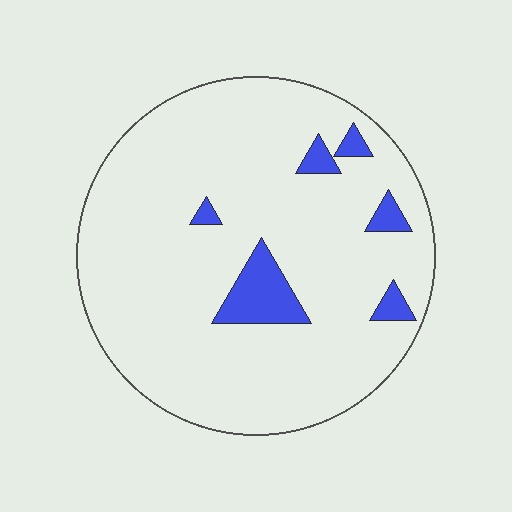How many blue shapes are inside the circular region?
6.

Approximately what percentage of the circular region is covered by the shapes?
Approximately 10%.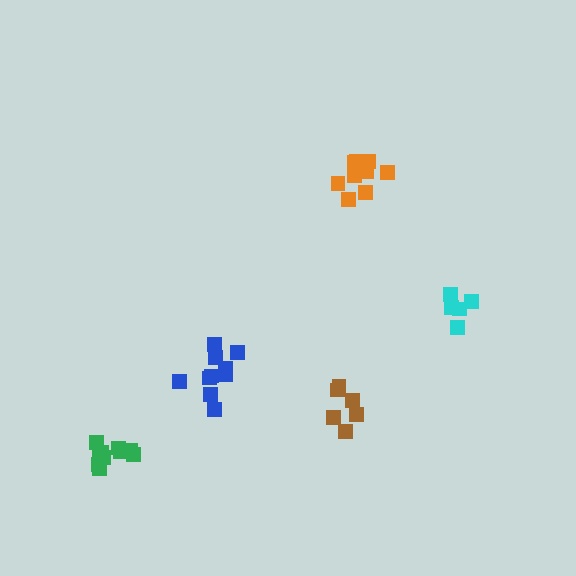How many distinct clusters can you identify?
There are 5 distinct clusters.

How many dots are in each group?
Group 1: 10 dots, Group 2: 11 dots, Group 3: 11 dots, Group 4: 6 dots, Group 5: 5 dots (43 total).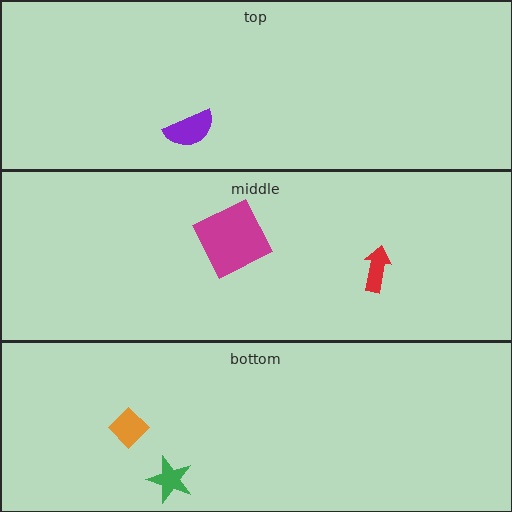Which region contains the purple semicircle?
The top region.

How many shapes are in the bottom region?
2.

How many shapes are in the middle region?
2.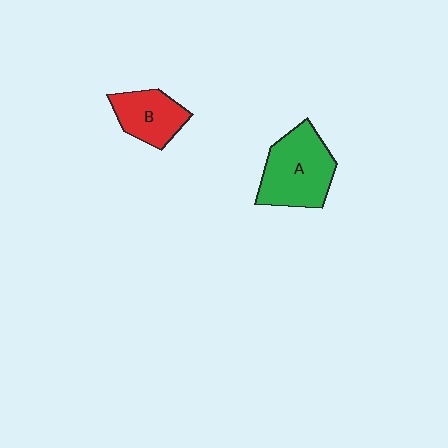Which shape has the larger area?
Shape A (green).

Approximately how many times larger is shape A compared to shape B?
Approximately 1.5 times.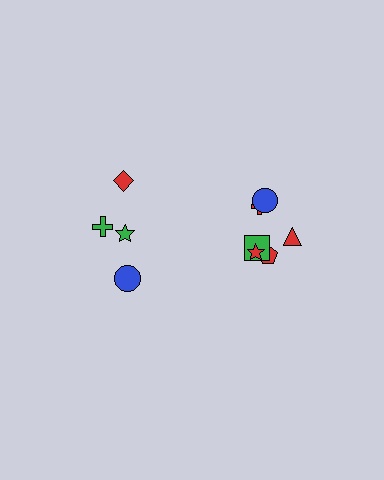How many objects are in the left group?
There are 4 objects.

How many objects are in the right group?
There are 6 objects.